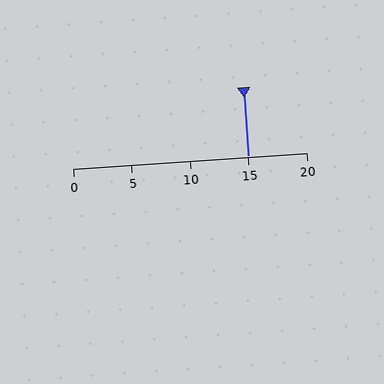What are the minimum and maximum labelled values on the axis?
The axis runs from 0 to 20.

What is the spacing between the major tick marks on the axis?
The major ticks are spaced 5 apart.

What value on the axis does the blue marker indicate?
The marker indicates approximately 15.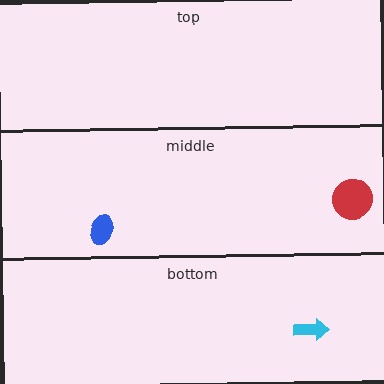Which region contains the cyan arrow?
The bottom region.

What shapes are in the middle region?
The blue ellipse, the red circle.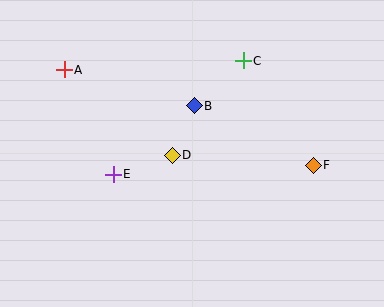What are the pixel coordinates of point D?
Point D is at (172, 155).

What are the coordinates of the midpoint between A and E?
The midpoint between A and E is at (89, 122).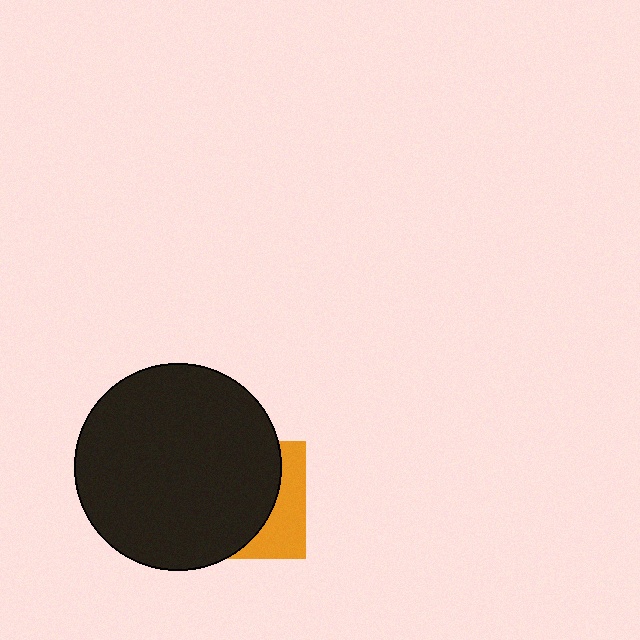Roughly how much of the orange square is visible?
A small part of it is visible (roughly 31%).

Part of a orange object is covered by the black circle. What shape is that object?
It is a square.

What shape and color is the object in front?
The object in front is a black circle.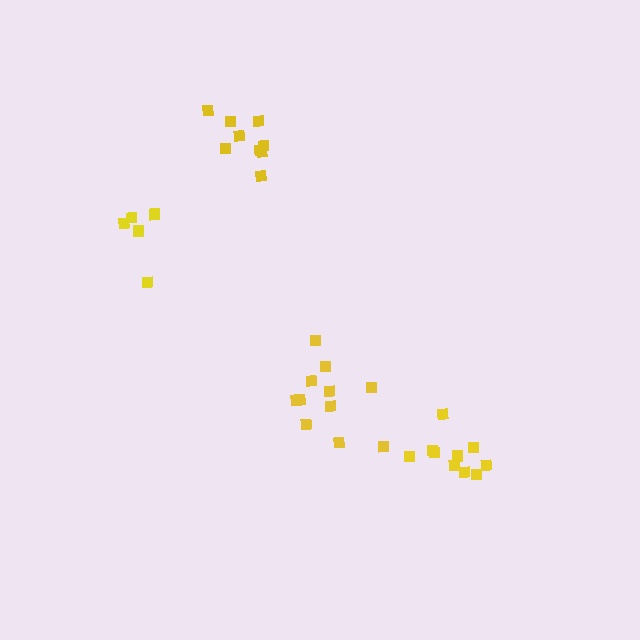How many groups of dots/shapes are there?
There are 4 groups.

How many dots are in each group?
Group 1: 11 dots, Group 2: 9 dots, Group 3: 10 dots, Group 4: 5 dots (35 total).